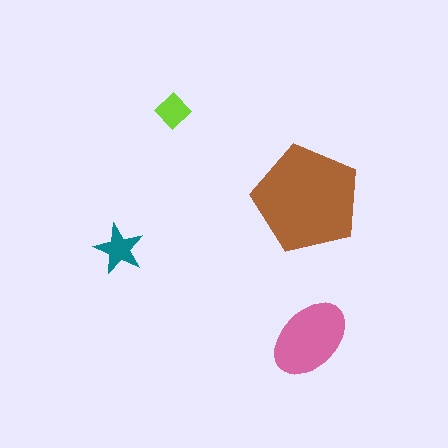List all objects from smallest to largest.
The lime diamond, the teal star, the pink ellipse, the brown pentagon.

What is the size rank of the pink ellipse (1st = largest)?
2nd.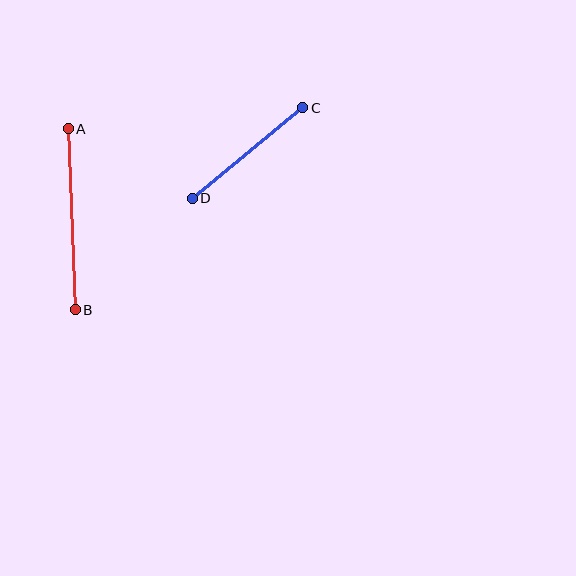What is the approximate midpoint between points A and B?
The midpoint is at approximately (72, 219) pixels.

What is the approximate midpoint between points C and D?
The midpoint is at approximately (247, 153) pixels.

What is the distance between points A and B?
The distance is approximately 181 pixels.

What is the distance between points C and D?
The distance is approximately 143 pixels.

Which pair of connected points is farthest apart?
Points A and B are farthest apart.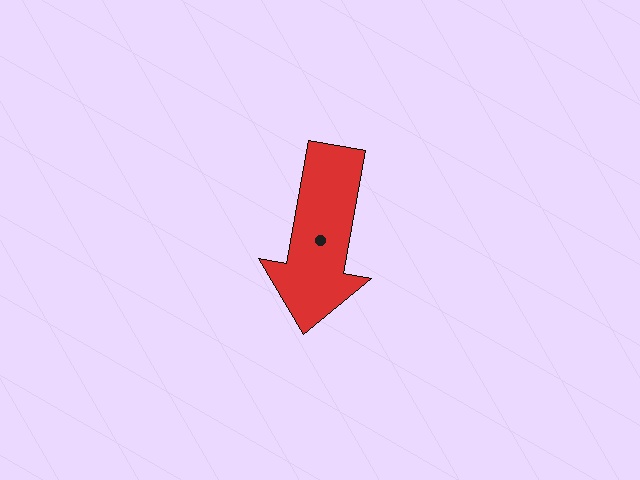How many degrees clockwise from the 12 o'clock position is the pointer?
Approximately 190 degrees.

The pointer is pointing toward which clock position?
Roughly 6 o'clock.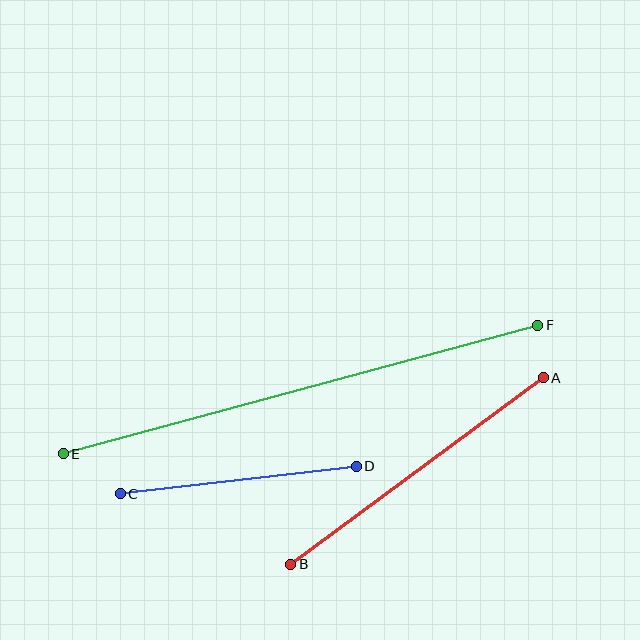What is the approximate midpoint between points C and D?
The midpoint is at approximately (238, 480) pixels.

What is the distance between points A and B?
The distance is approximately 314 pixels.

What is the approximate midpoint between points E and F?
The midpoint is at approximately (301, 389) pixels.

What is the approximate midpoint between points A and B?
The midpoint is at approximately (417, 471) pixels.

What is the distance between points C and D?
The distance is approximately 238 pixels.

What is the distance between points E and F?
The distance is approximately 492 pixels.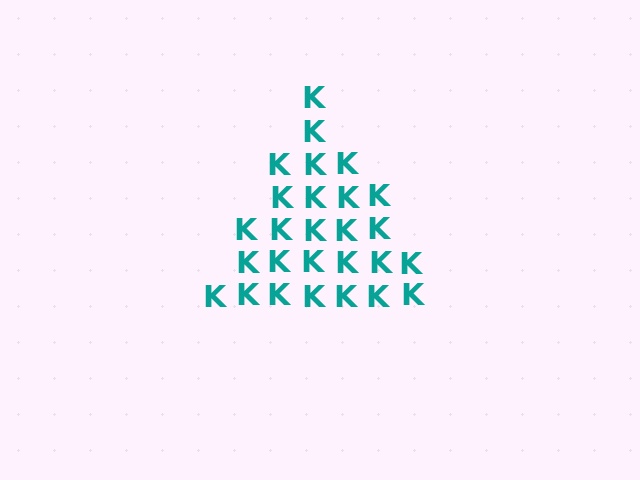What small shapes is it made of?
It is made of small letter K's.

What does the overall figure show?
The overall figure shows a triangle.